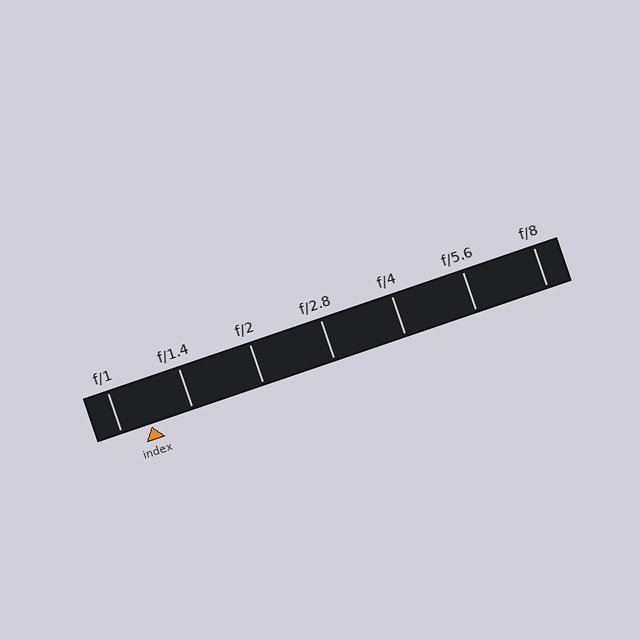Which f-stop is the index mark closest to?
The index mark is closest to f/1.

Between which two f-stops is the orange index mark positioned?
The index mark is between f/1 and f/1.4.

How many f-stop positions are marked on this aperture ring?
There are 7 f-stop positions marked.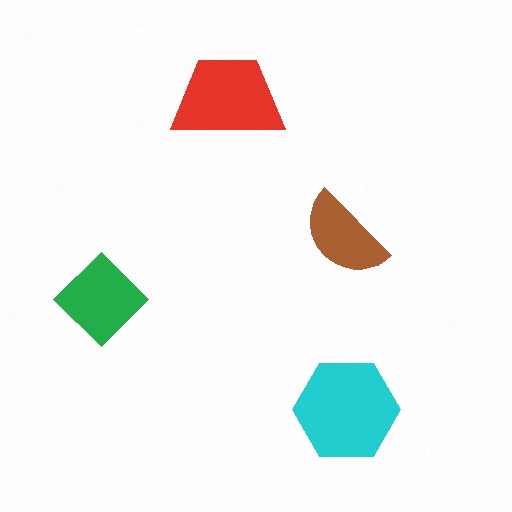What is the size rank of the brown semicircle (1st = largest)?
4th.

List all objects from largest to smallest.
The cyan hexagon, the red trapezoid, the green diamond, the brown semicircle.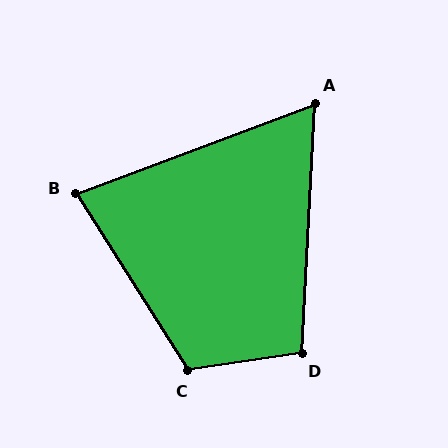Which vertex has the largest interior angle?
C, at approximately 114 degrees.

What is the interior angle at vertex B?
Approximately 78 degrees (acute).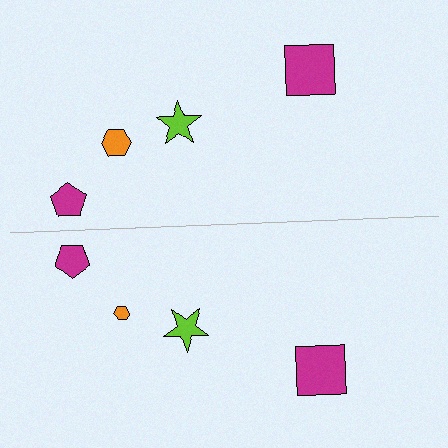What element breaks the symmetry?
The orange hexagon on the bottom side has a different size than its mirror counterpart.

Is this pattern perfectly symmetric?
No, the pattern is not perfectly symmetric. The orange hexagon on the bottom side has a different size than its mirror counterpart.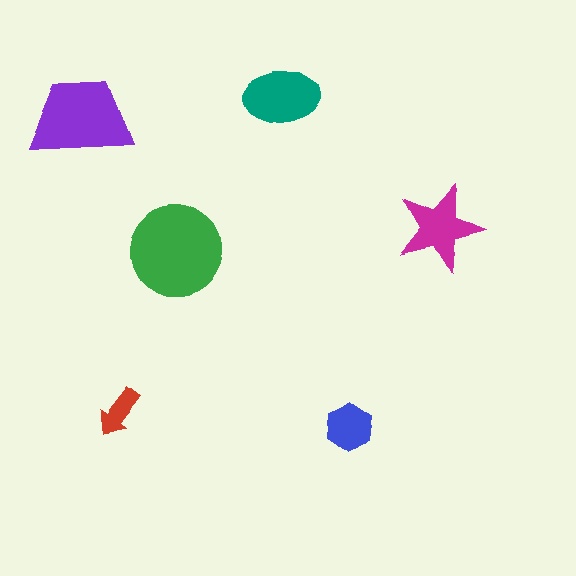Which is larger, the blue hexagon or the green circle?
The green circle.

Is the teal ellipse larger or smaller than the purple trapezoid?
Smaller.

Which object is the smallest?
The red arrow.